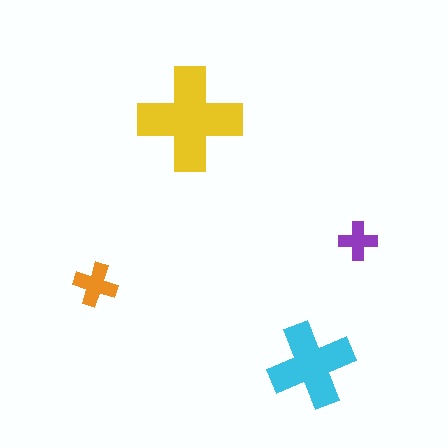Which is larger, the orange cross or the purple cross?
The orange one.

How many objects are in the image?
There are 4 objects in the image.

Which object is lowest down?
The cyan cross is bottommost.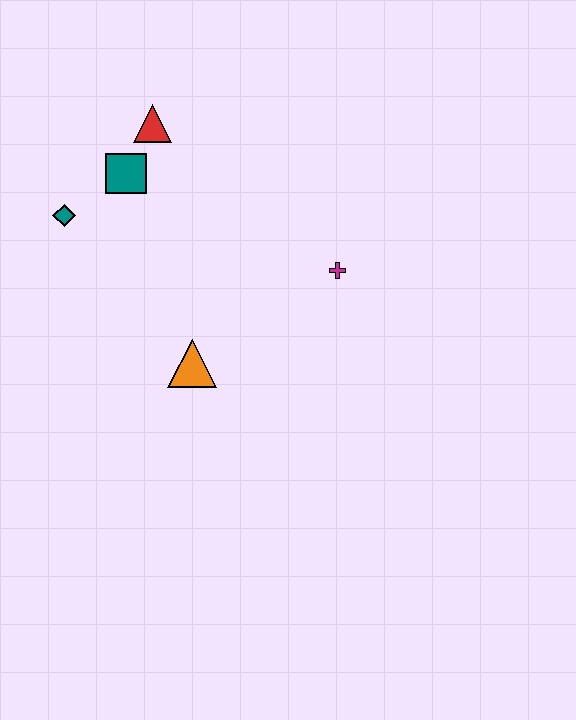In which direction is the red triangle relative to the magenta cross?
The red triangle is to the left of the magenta cross.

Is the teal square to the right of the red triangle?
No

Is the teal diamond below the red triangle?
Yes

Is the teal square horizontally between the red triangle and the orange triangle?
No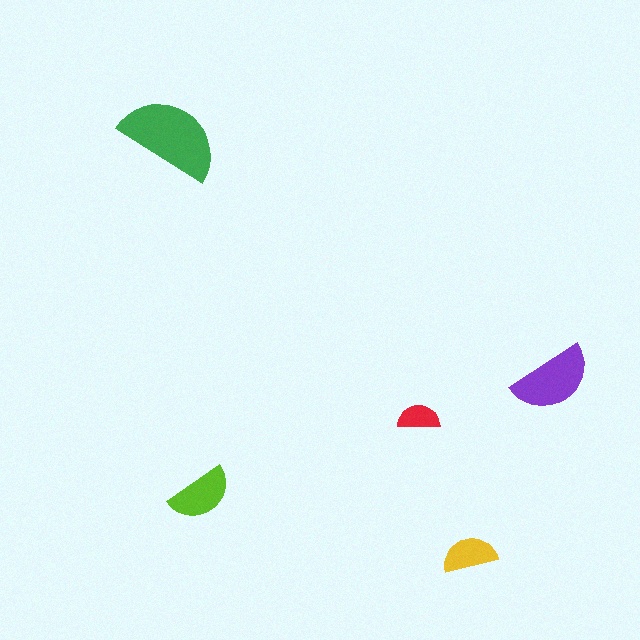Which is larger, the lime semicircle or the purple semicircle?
The purple one.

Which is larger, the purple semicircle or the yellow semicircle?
The purple one.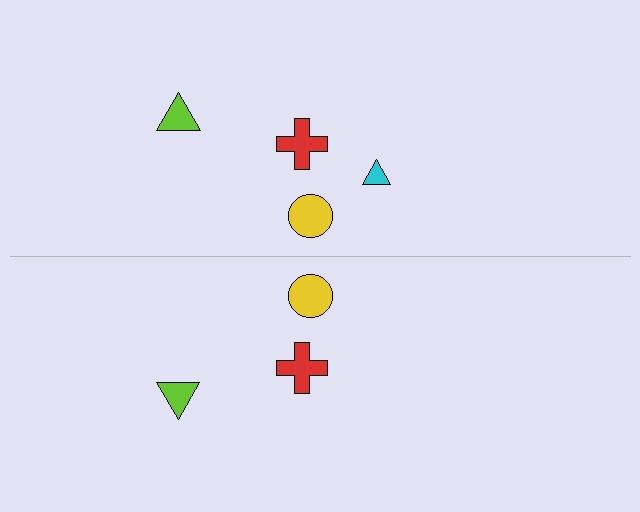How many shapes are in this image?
There are 7 shapes in this image.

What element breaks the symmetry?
A cyan triangle is missing from the bottom side.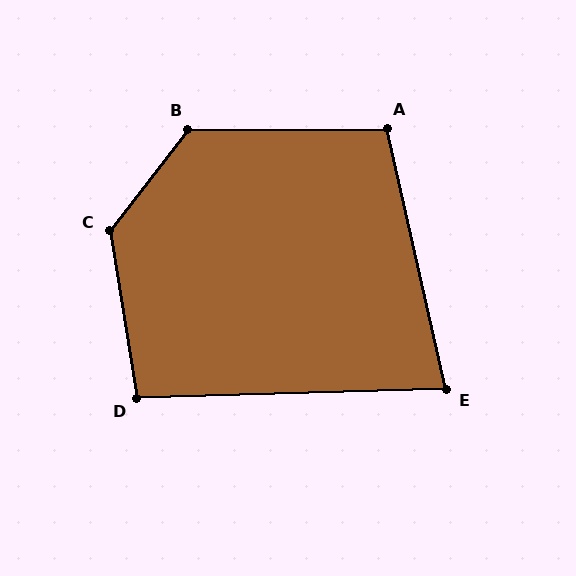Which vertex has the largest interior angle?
C, at approximately 133 degrees.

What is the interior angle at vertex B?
Approximately 128 degrees (obtuse).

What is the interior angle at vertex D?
Approximately 97 degrees (obtuse).